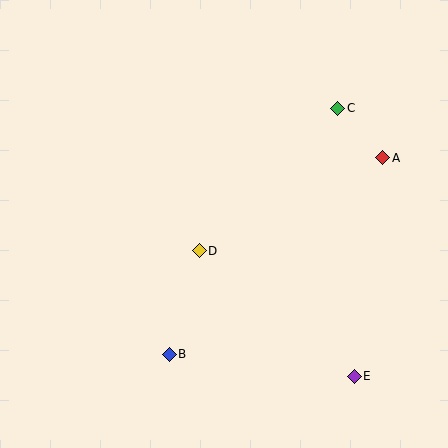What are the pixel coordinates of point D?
Point D is at (199, 251).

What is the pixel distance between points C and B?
The distance between C and B is 298 pixels.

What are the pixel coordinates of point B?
Point B is at (169, 354).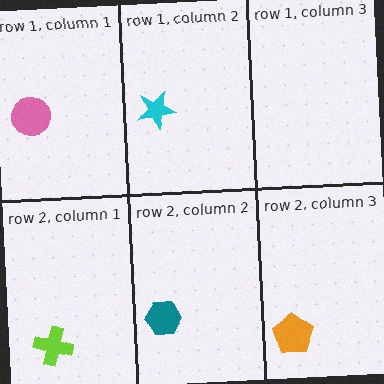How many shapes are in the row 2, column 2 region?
1.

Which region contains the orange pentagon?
The row 2, column 3 region.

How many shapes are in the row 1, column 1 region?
1.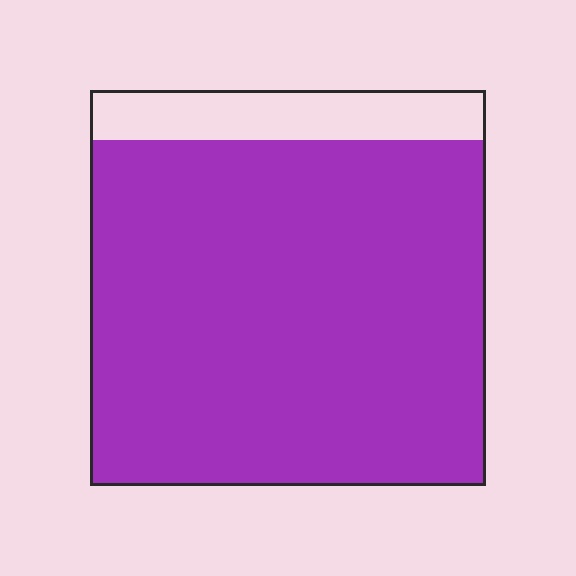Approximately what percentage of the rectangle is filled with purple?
Approximately 85%.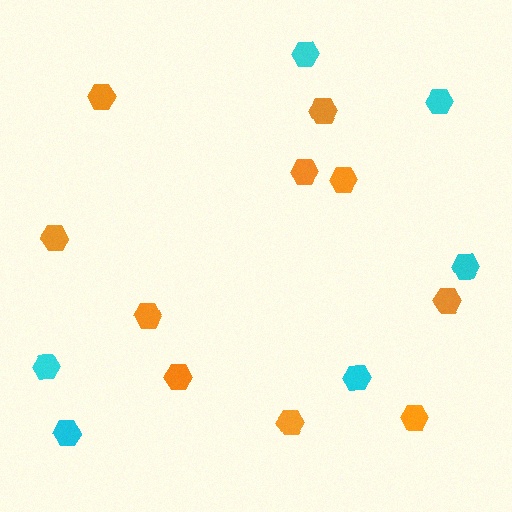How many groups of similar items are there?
There are 2 groups: one group of orange hexagons (10) and one group of cyan hexagons (6).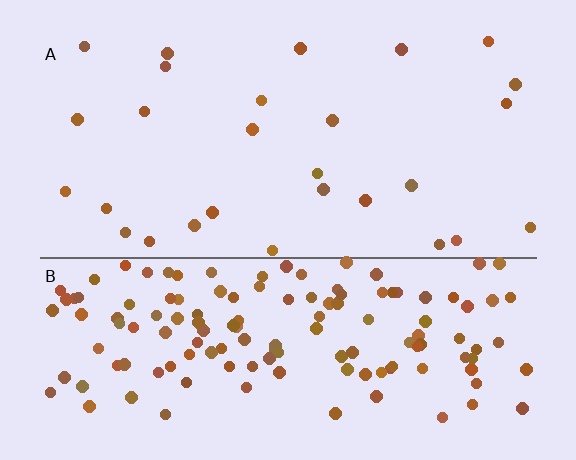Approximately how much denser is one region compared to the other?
Approximately 5.2× — region B over region A.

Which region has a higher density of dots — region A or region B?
B (the bottom).